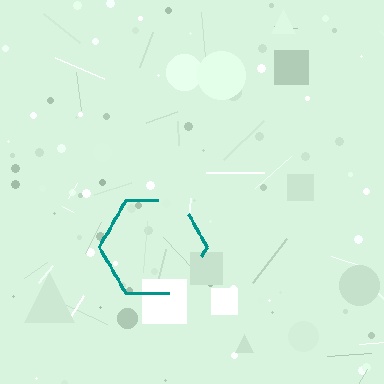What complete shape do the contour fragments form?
The contour fragments form a hexagon.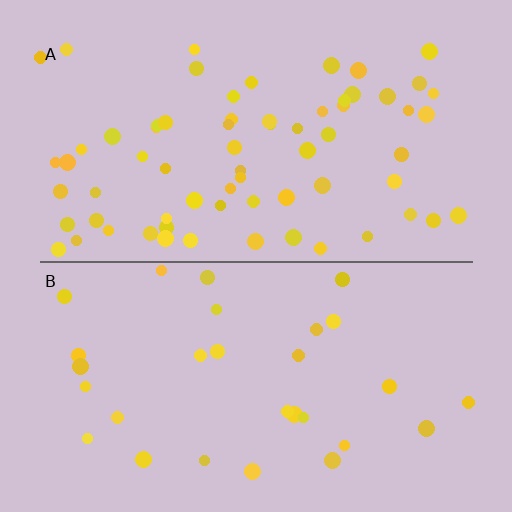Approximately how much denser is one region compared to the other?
Approximately 2.3× — region A over region B.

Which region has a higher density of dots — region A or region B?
A (the top).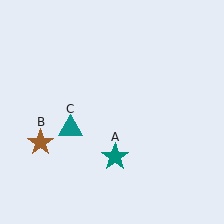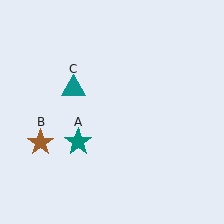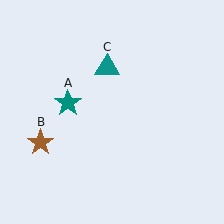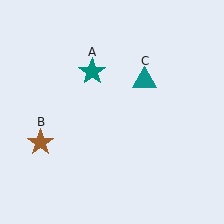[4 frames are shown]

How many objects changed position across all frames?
2 objects changed position: teal star (object A), teal triangle (object C).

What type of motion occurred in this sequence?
The teal star (object A), teal triangle (object C) rotated clockwise around the center of the scene.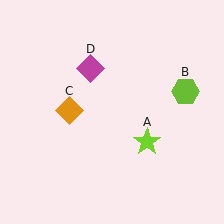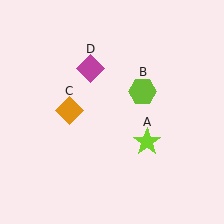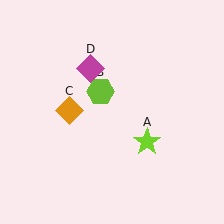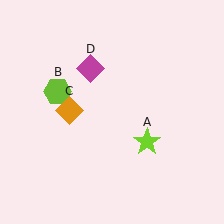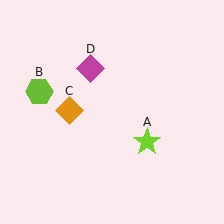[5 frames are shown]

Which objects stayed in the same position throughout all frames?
Lime star (object A) and orange diamond (object C) and magenta diamond (object D) remained stationary.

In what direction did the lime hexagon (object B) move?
The lime hexagon (object B) moved left.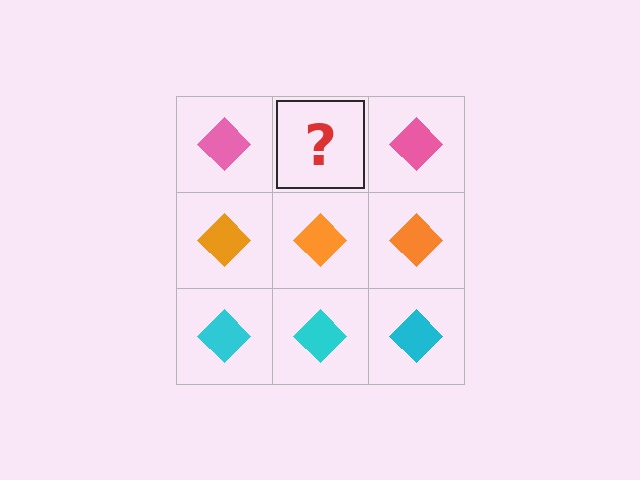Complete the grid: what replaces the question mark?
The question mark should be replaced with a pink diamond.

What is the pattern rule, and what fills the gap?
The rule is that each row has a consistent color. The gap should be filled with a pink diamond.